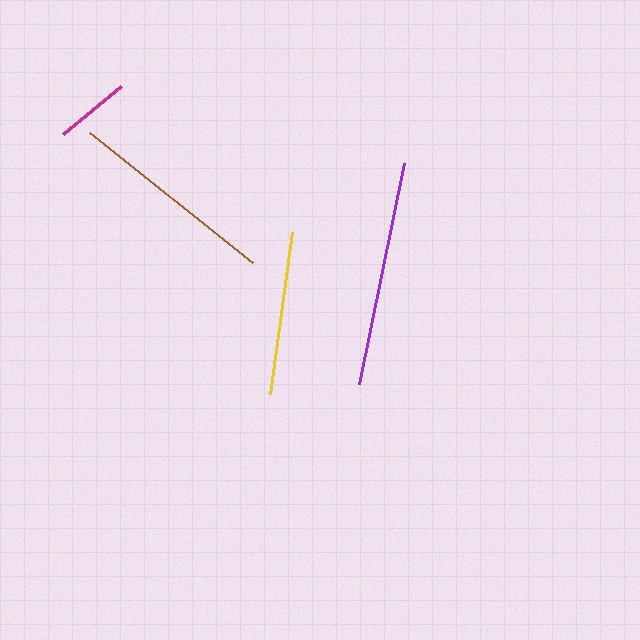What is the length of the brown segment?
The brown segment is approximately 209 pixels long.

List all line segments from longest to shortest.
From longest to shortest: purple, brown, yellow, magenta.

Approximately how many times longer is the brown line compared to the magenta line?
The brown line is approximately 2.8 times the length of the magenta line.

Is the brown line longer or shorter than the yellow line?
The brown line is longer than the yellow line.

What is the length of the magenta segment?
The magenta segment is approximately 75 pixels long.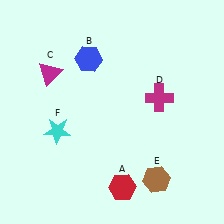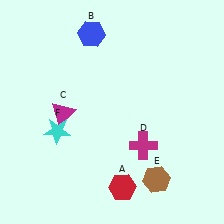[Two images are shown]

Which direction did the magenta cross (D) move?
The magenta cross (D) moved down.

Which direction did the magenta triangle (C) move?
The magenta triangle (C) moved down.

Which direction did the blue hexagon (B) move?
The blue hexagon (B) moved up.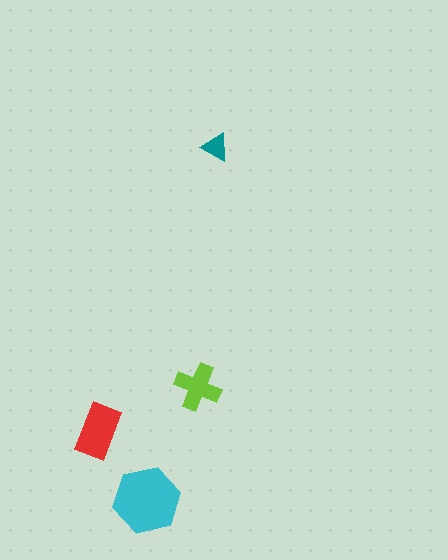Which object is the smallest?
The teal triangle.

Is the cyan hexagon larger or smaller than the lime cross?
Larger.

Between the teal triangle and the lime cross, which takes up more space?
The lime cross.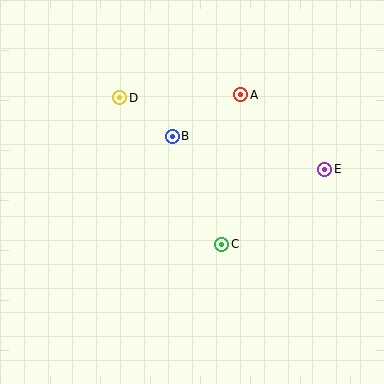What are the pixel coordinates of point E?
Point E is at (325, 169).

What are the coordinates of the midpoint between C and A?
The midpoint between C and A is at (231, 169).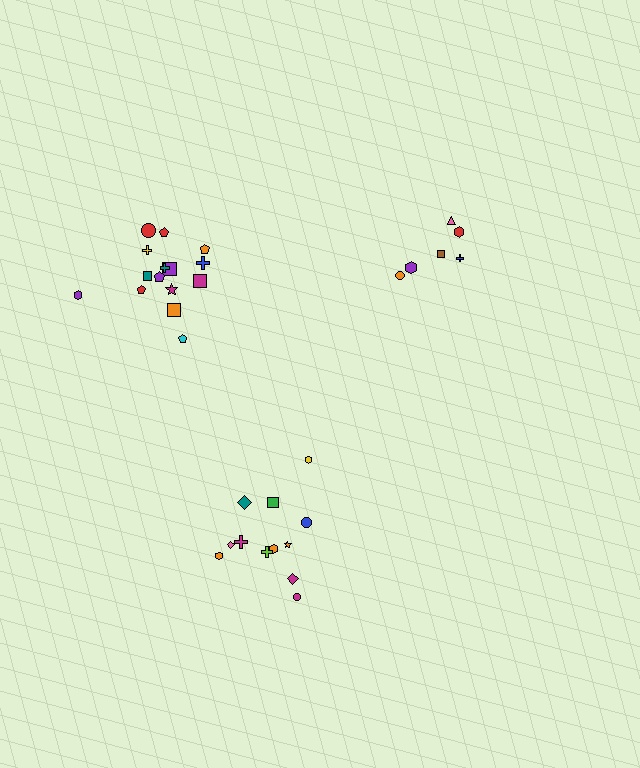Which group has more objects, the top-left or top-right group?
The top-left group.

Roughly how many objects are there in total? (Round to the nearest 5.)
Roughly 35 objects in total.